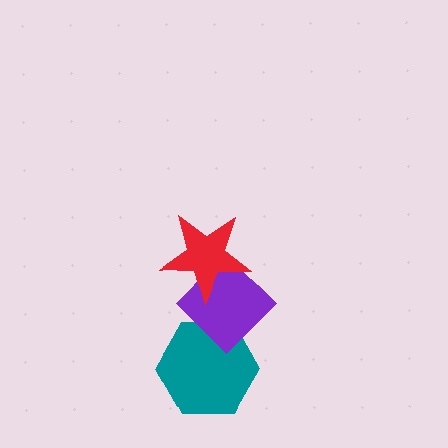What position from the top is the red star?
The red star is 1st from the top.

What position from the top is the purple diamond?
The purple diamond is 2nd from the top.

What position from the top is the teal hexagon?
The teal hexagon is 3rd from the top.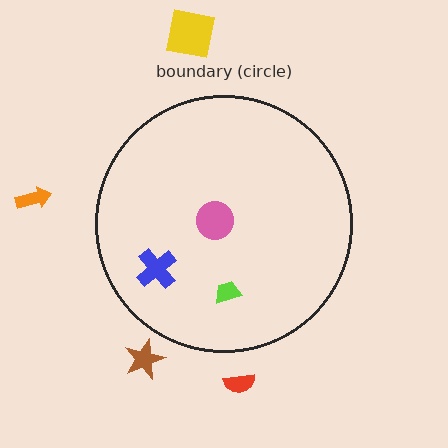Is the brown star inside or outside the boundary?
Outside.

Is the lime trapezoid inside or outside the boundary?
Inside.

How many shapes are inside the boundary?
3 inside, 4 outside.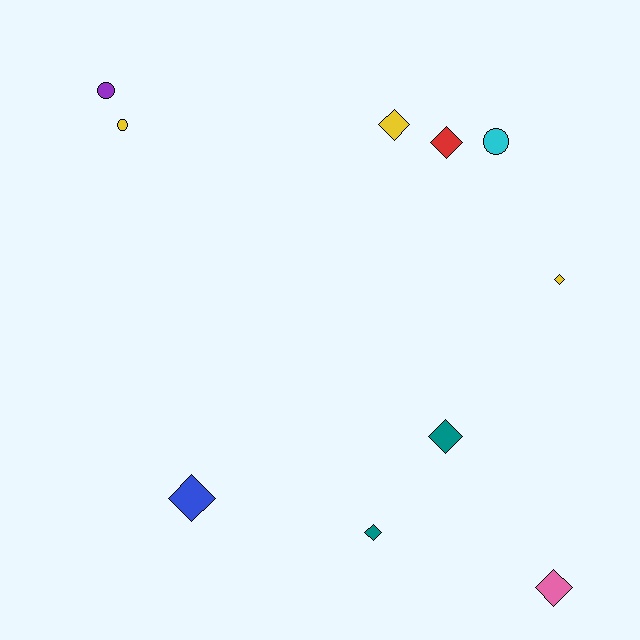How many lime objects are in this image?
There are no lime objects.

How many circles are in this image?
There are 3 circles.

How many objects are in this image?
There are 10 objects.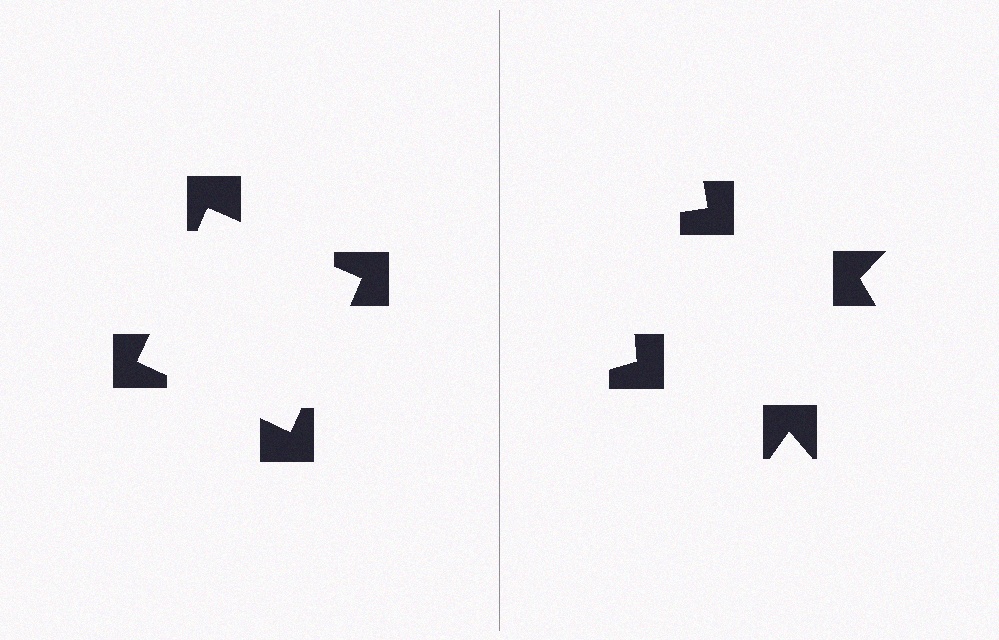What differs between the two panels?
The notched squares are positioned identically on both sides; only the wedge orientations differ. On the left they align to a square; on the right they are misaligned.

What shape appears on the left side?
An illusory square.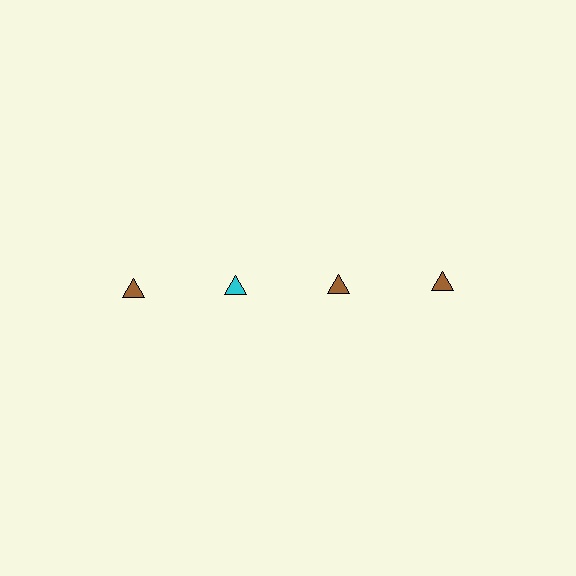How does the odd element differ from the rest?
It has a different color: cyan instead of brown.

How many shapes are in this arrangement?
There are 4 shapes arranged in a grid pattern.